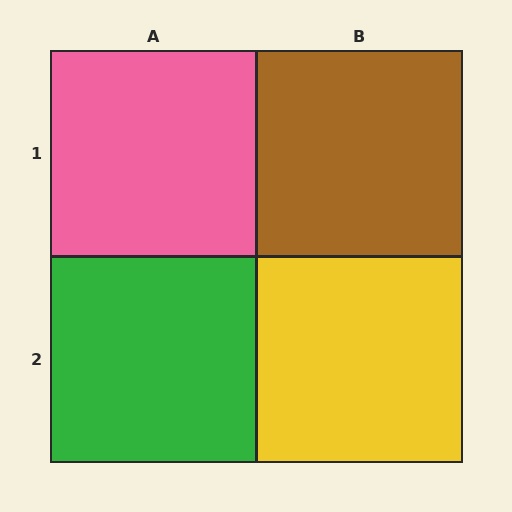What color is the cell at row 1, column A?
Pink.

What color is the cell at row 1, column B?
Brown.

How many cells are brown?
1 cell is brown.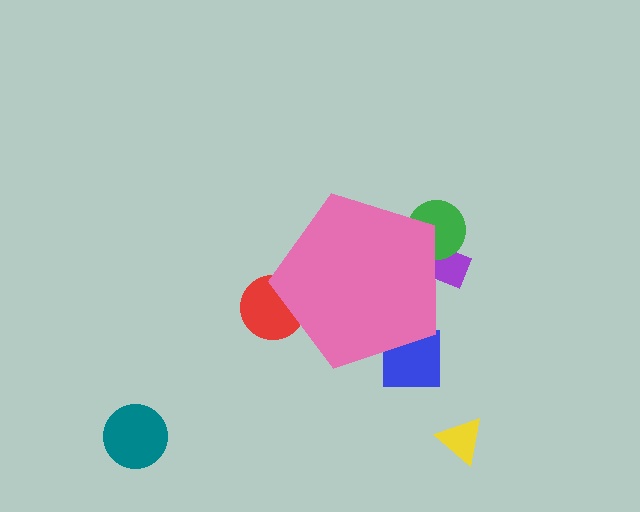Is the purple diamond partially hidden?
Yes, the purple diamond is partially hidden behind the pink pentagon.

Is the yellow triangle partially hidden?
No, the yellow triangle is fully visible.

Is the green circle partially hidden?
Yes, the green circle is partially hidden behind the pink pentagon.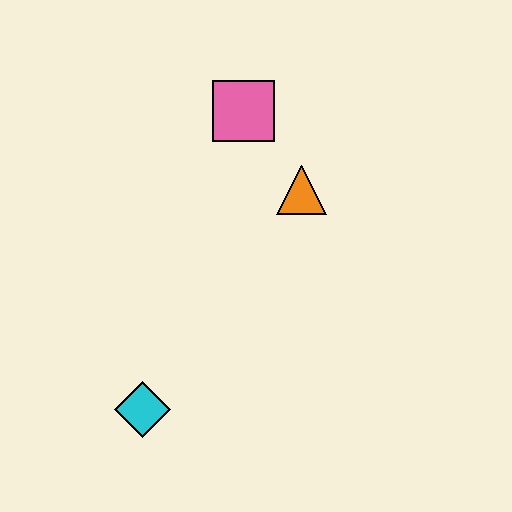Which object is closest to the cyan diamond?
The orange triangle is closest to the cyan diamond.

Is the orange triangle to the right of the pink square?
Yes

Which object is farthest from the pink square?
The cyan diamond is farthest from the pink square.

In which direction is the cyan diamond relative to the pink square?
The cyan diamond is below the pink square.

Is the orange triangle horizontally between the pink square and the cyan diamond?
No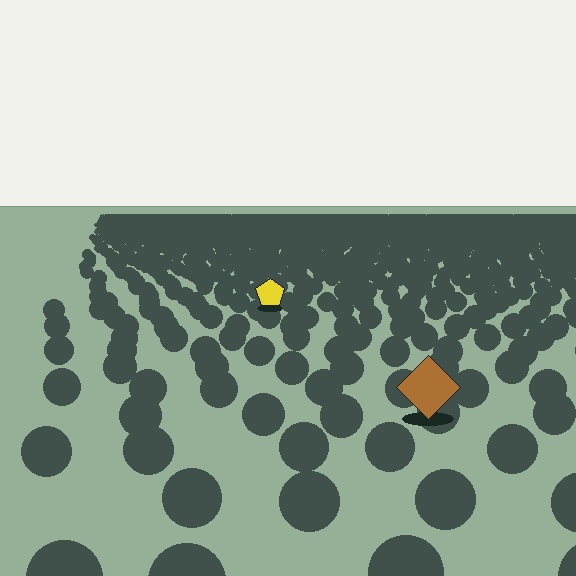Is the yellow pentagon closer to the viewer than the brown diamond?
No. The brown diamond is closer — you can tell from the texture gradient: the ground texture is coarser near it.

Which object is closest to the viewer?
The brown diamond is closest. The texture marks near it are larger and more spread out.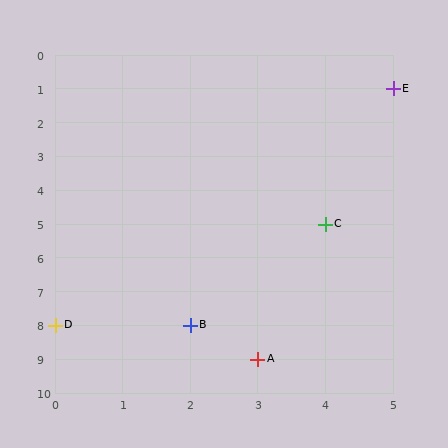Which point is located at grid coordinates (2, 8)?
Point B is at (2, 8).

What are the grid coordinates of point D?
Point D is at grid coordinates (0, 8).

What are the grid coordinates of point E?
Point E is at grid coordinates (5, 1).